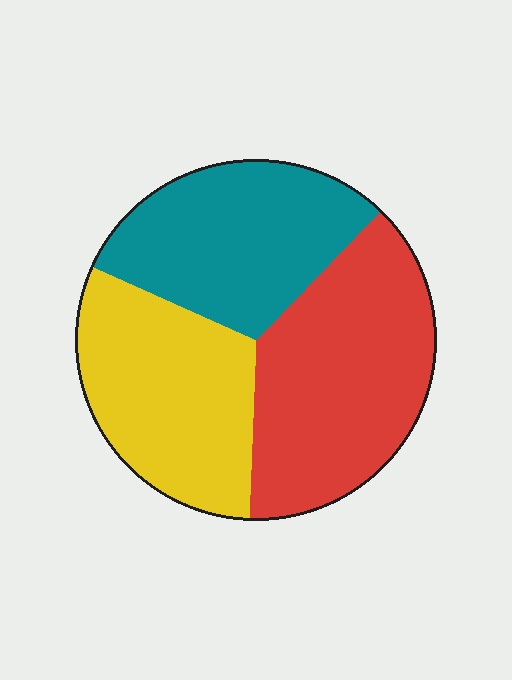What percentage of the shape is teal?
Teal covers 31% of the shape.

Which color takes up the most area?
Red, at roughly 40%.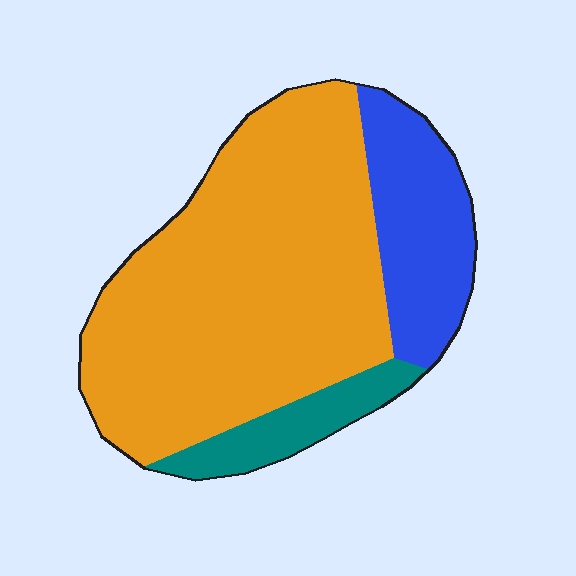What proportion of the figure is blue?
Blue takes up about one fifth (1/5) of the figure.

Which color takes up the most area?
Orange, at roughly 70%.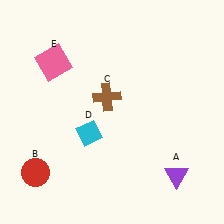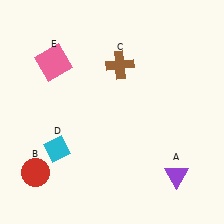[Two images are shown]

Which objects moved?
The objects that moved are: the brown cross (C), the cyan diamond (D).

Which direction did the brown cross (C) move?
The brown cross (C) moved up.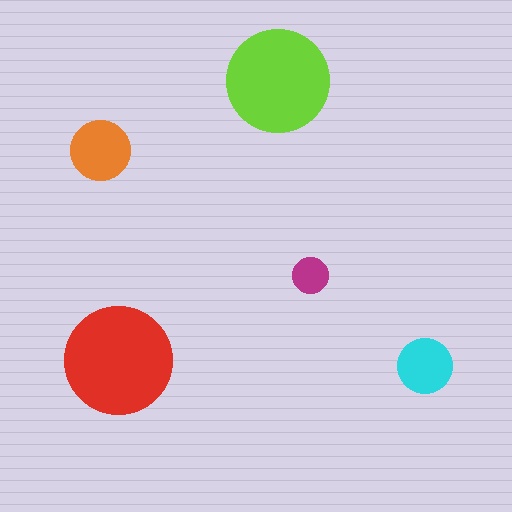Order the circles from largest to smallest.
the red one, the lime one, the orange one, the cyan one, the magenta one.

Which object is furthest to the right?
The cyan circle is rightmost.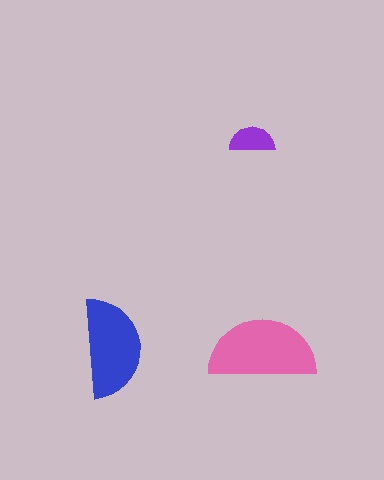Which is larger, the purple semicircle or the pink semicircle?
The pink one.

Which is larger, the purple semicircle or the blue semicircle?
The blue one.